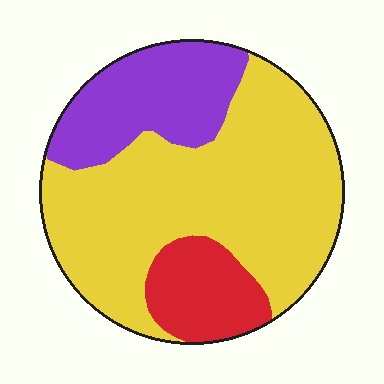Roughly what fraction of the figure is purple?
Purple takes up between a sixth and a third of the figure.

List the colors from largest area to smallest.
From largest to smallest: yellow, purple, red.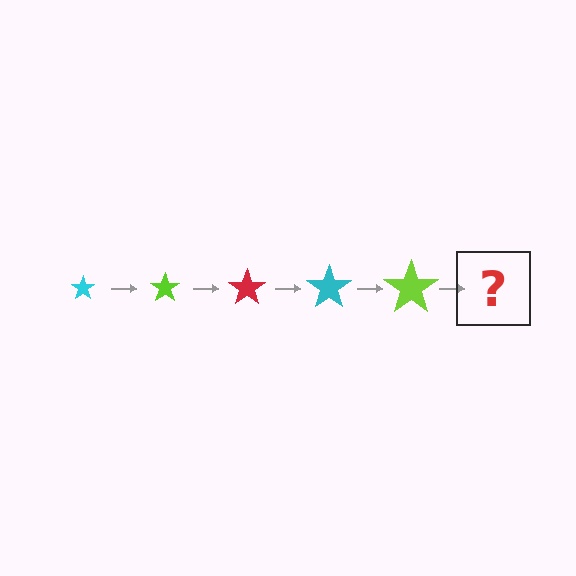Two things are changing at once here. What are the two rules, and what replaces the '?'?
The two rules are that the star grows larger each step and the color cycles through cyan, lime, and red. The '?' should be a red star, larger than the previous one.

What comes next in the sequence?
The next element should be a red star, larger than the previous one.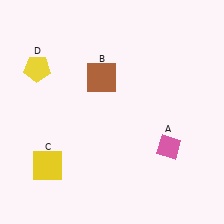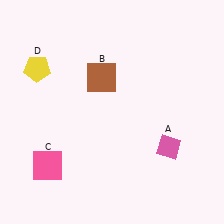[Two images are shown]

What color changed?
The square (C) changed from yellow in Image 1 to pink in Image 2.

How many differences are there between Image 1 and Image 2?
There is 1 difference between the two images.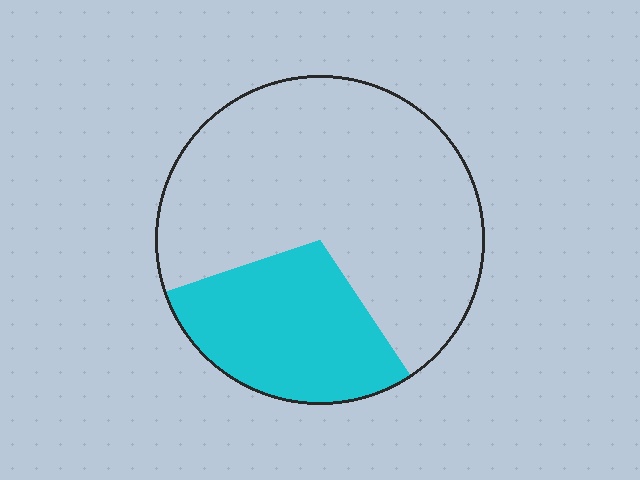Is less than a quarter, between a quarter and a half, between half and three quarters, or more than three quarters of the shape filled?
Between a quarter and a half.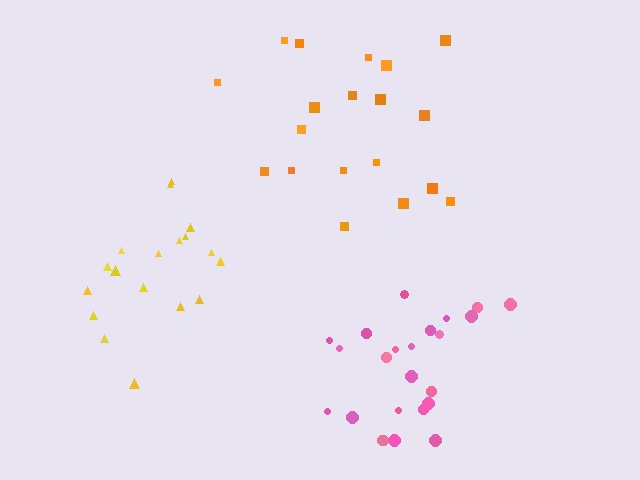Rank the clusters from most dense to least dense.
pink, yellow, orange.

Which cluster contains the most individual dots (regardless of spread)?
Pink (24).